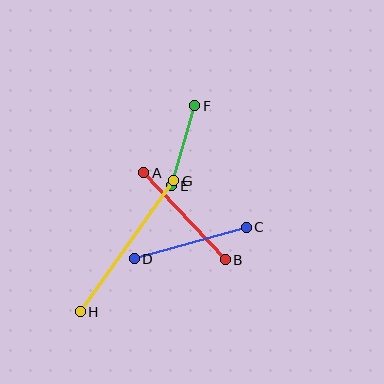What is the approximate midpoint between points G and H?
The midpoint is at approximately (127, 246) pixels.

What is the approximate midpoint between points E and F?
The midpoint is at approximately (183, 146) pixels.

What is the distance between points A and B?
The distance is approximately 119 pixels.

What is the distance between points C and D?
The distance is approximately 117 pixels.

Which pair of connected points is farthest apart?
Points G and H are farthest apart.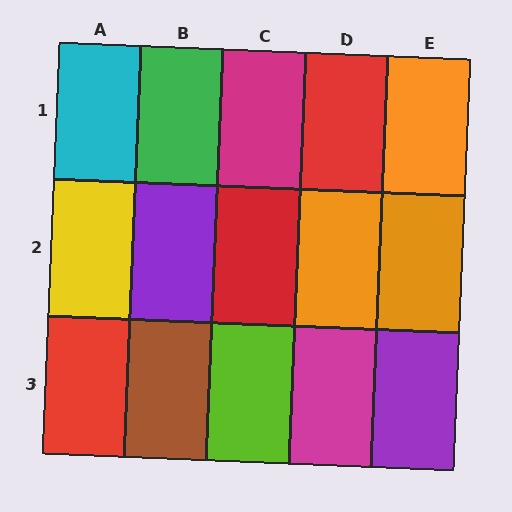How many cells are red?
3 cells are red.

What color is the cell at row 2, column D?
Orange.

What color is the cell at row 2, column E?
Orange.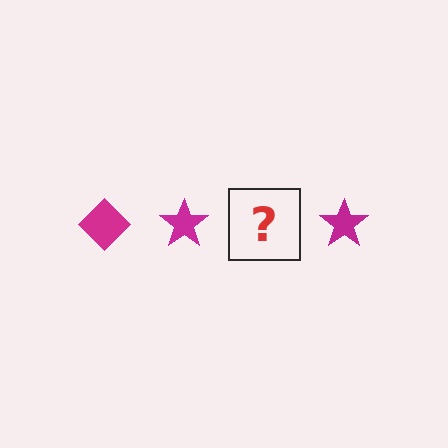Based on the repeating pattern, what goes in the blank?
The blank should be a magenta diamond.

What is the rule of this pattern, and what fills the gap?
The rule is that the pattern cycles through diamond, star shapes in magenta. The gap should be filled with a magenta diamond.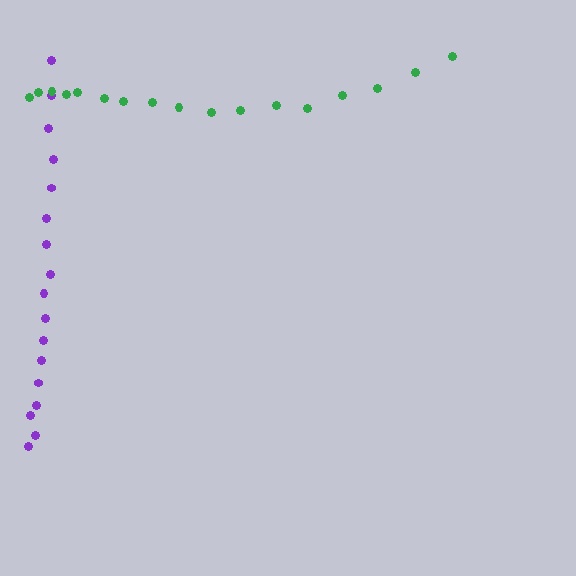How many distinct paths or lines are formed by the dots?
There are 2 distinct paths.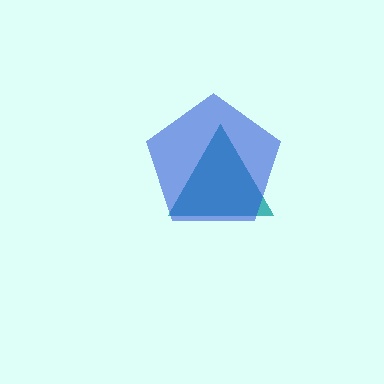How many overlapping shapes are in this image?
There are 2 overlapping shapes in the image.